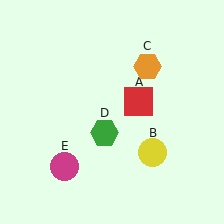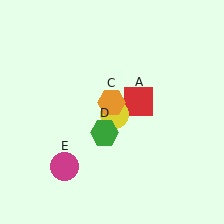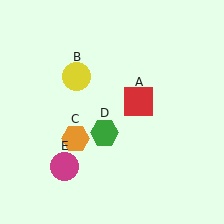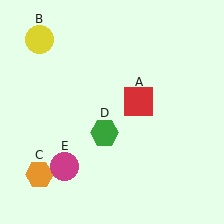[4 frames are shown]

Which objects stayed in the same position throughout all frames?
Red square (object A) and green hexagon (object D) and magenta circle (object E) remained stationary.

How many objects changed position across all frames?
2 objects changed position: yellow circle (object B), orange hexagon (object C).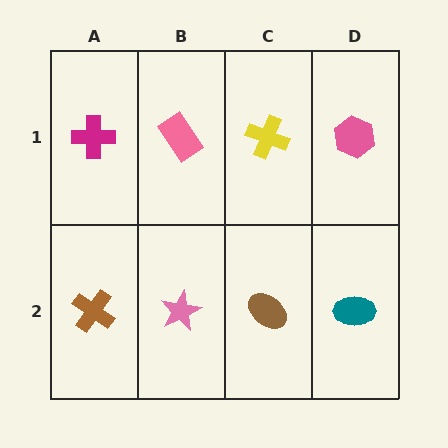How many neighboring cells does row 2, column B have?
3.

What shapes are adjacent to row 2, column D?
A pink hexagon (row 1, column D), a brown ellipse (row 2, column C).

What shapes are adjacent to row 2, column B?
A pink rectangle (row 1, column B), a brown cross (row 2, column A), a brown ellipse (row 2, column C).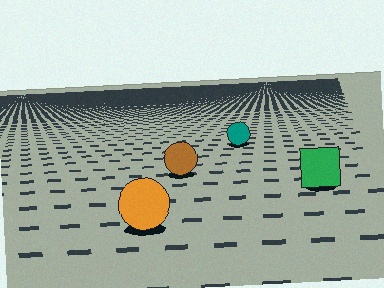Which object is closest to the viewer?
The orange circle is closest. The texture marks near it are larger and more spread out.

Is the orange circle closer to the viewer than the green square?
Yes. The orange circle is closer — you can tell from the texture gradient: the ground texture is coarser near it.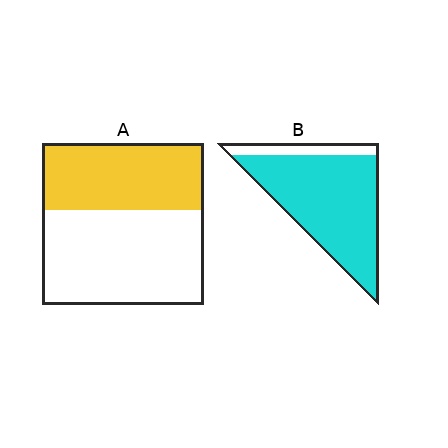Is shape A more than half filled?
No.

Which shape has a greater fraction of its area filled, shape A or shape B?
Shape B.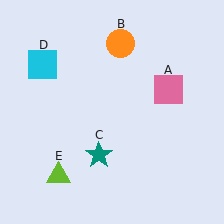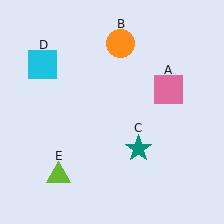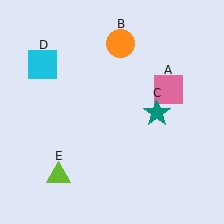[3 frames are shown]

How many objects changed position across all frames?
1 object changed position: teal star (object C).